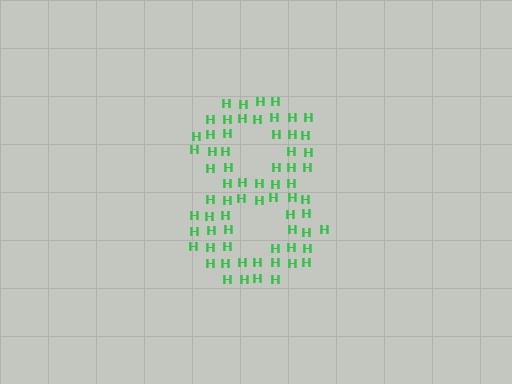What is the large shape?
The large shape is the digit 8.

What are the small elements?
The small elements are letter H's.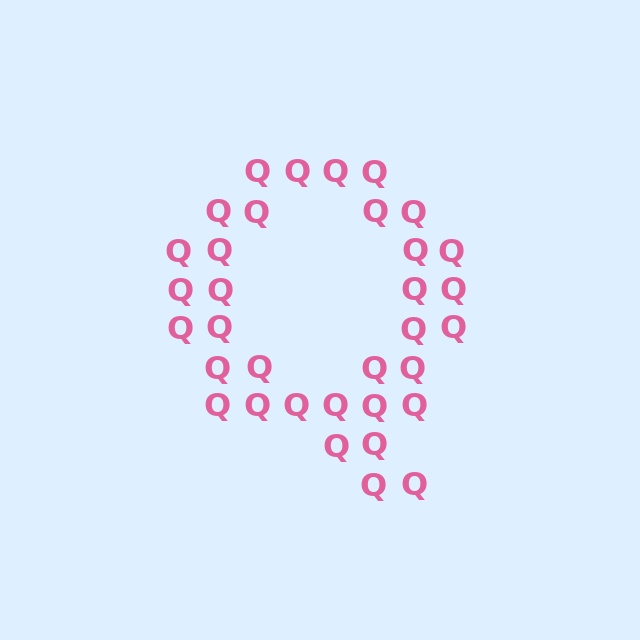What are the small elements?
The small elements are letter Q's.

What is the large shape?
The large shape is the letter Q.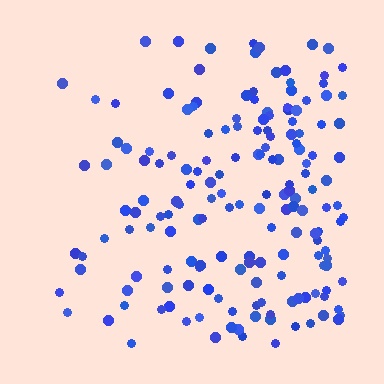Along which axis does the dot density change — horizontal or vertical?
Horizontal.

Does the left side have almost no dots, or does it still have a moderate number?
Still a moderate number, just noticeably fewer than the right.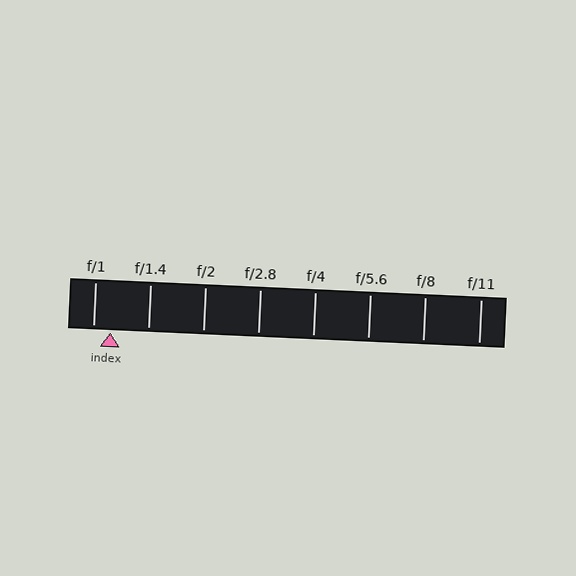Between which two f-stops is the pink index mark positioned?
The index mark is between f/1 and f/1.4.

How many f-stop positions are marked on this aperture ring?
There are 8 f-stop positions marked.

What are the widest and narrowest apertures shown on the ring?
The widest aperture shown is f/1 and the narrowest is f/11.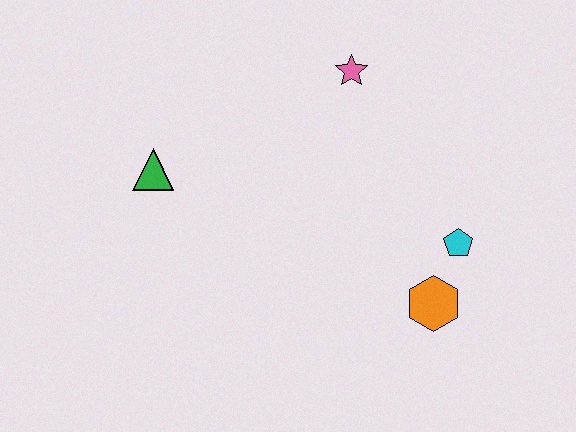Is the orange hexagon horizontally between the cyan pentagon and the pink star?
Yes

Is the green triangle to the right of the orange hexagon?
No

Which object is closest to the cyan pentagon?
The orange hexagon is closest to the cyan pentagon.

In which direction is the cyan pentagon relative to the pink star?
The cyan pentagon is below the pink star.